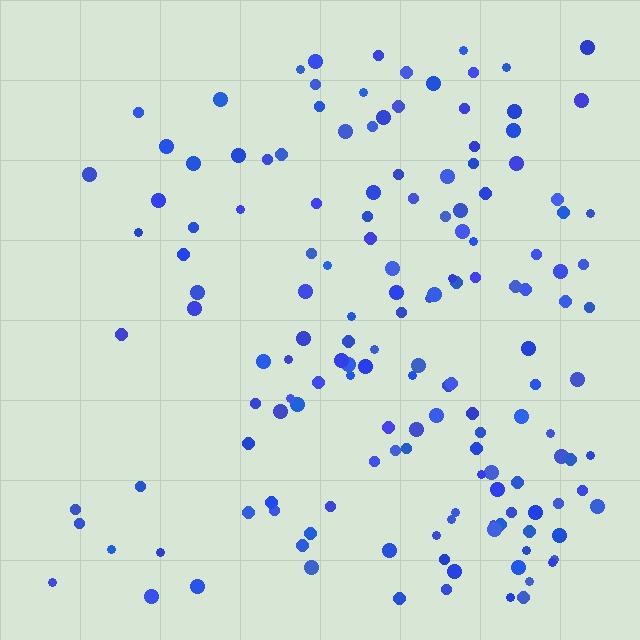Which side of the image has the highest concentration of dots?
The right.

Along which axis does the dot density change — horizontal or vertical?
Horizontal.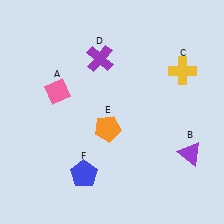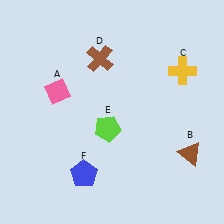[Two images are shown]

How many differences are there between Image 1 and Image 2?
There are 3 differences between the two images.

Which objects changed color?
B changed from purple to brown. D changed from purple to brown. E changed from orange to lime.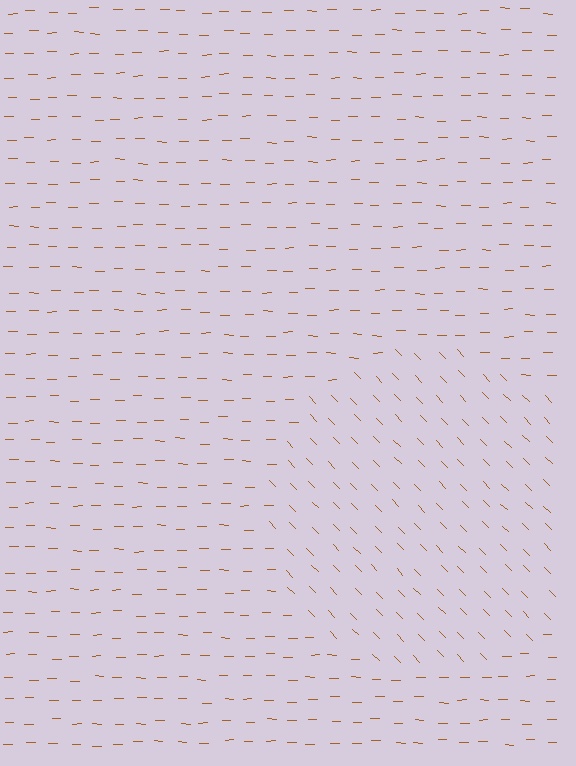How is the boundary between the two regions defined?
The boundary is defined purely by a change in line orientation (approximately 45 degrees difference). All lines are the same color and thickness.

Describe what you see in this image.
The image is filled with small brown line segments. A circle region in the image has lines oriented differently from the surrounding lines, creating a visible texture boundary.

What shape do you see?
I see a circle.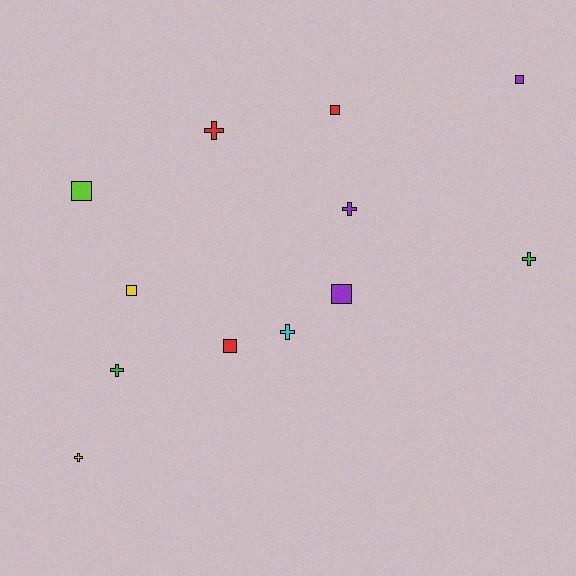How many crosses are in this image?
There are 6 crosses.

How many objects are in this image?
There are 12 objects.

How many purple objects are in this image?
There are 3 purple objects.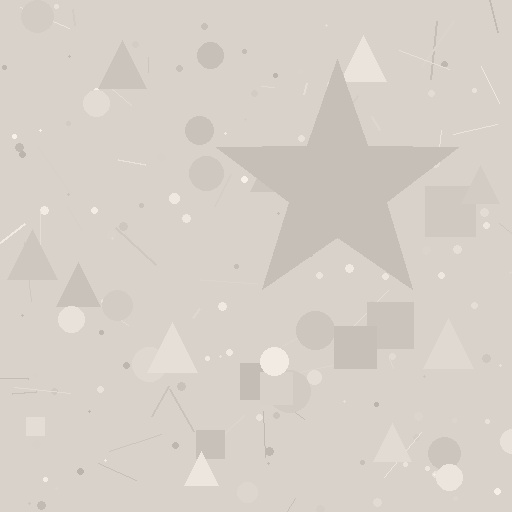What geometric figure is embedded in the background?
A star is embedded in the background.